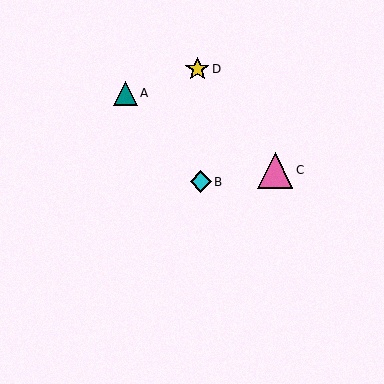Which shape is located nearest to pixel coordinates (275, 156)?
The pink triangle (labeled C) at (275, 170) is nearest to that location.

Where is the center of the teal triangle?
The center of the teal triangle is at (126, 94).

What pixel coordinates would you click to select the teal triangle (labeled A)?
Click at (126, 94) to select the teal triangle A.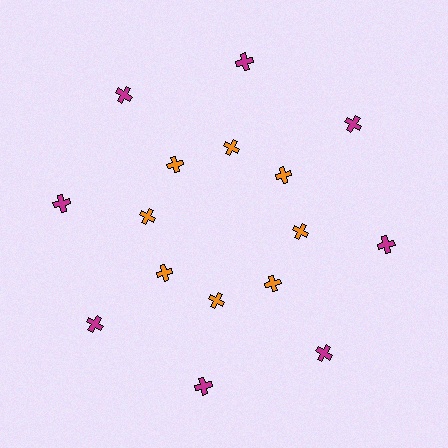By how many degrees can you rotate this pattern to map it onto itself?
The pattern maps onto itself every 45 degrees of rotation.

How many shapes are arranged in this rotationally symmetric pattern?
There are 16 shapes, arranged in 8 groups of 2.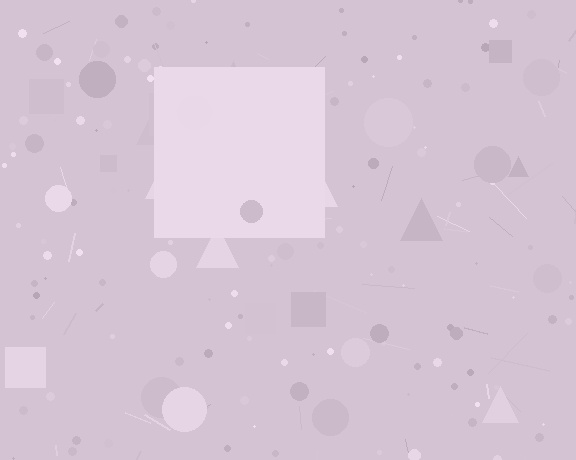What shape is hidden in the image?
A square is hidden in the image.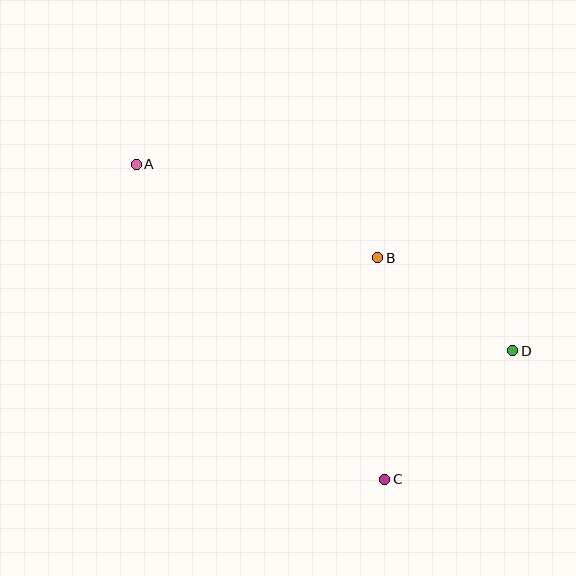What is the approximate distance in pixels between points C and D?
The distance between C and D is approximately 181 pixels.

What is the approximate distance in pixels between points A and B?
The distance between A and B is approximately 259 pixels.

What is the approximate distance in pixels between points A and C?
The distance between A and C is approximately 401 pixels.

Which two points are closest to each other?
Points B and D are closest to each other.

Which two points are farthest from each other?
Points A and D are farthest from each other.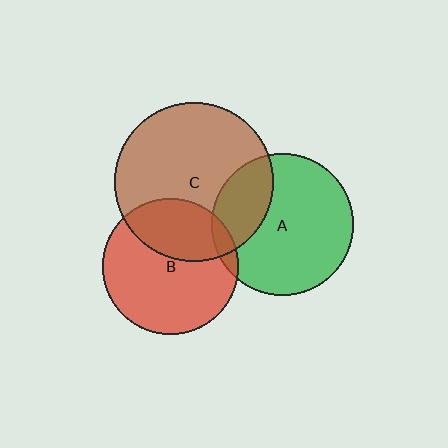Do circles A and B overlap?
Yes.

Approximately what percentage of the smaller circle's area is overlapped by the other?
Approximately 5%.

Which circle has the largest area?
Circle C (brown).